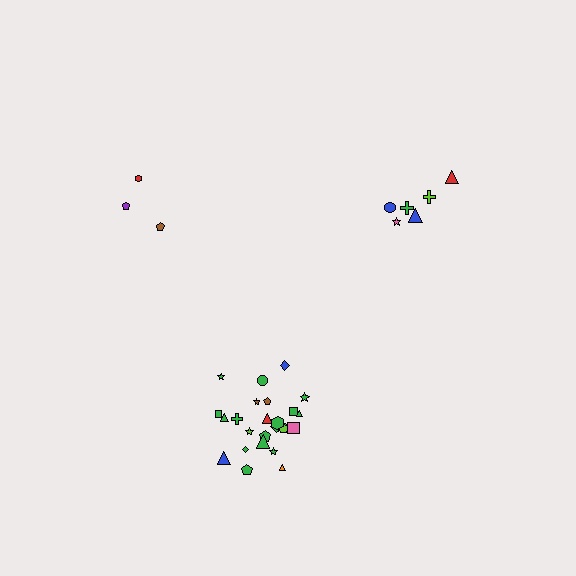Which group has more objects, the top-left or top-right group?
The top-right group.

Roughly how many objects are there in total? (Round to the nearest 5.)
Roughly 35 objects in total.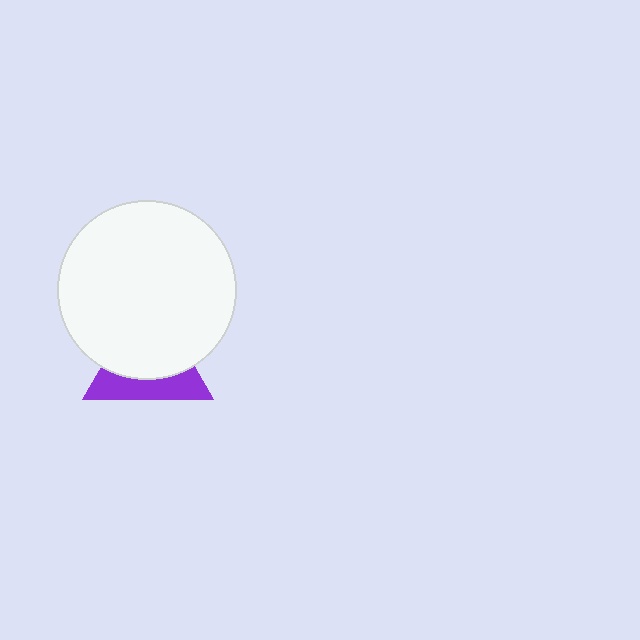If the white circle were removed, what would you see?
You would see the complete purple triangle.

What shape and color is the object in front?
The object in front is a white circle.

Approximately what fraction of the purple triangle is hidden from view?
Roughly 62% of the purple triangle is hidden behind the white circle.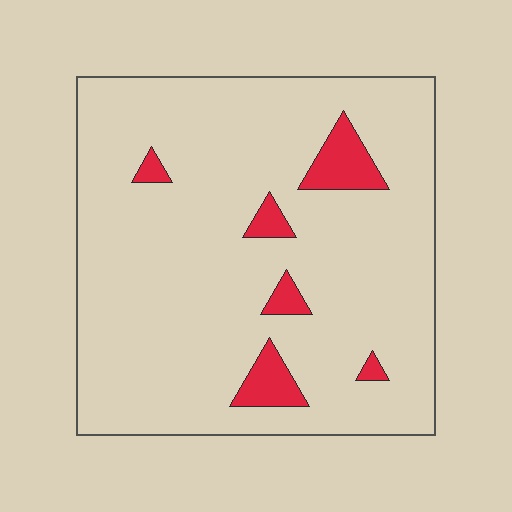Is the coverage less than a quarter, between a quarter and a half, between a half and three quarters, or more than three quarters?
Less than a quarter.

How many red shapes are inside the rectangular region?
6.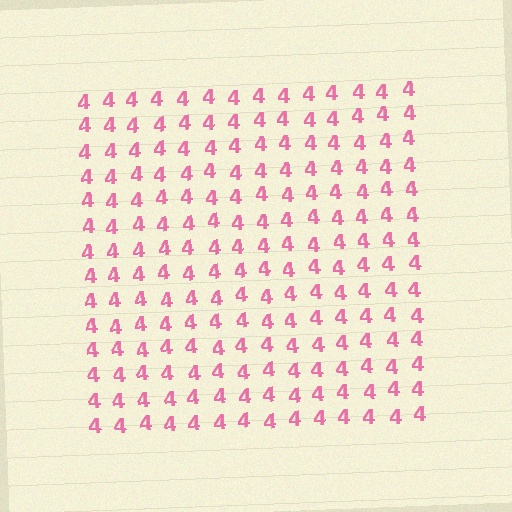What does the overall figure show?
The overall figure shows a square.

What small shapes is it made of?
It is made of small digit 4's.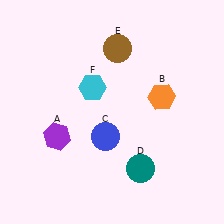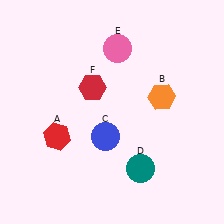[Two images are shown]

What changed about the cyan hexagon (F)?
In Image 1, F is cyan. In Image 2, it changed to red.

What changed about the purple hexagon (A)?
In Image 1, A is purple. In Image 2, it changed to red.